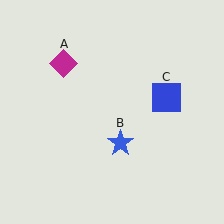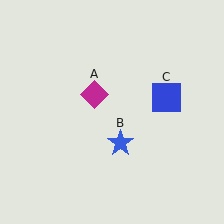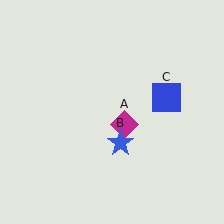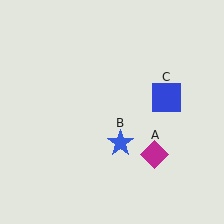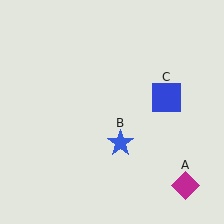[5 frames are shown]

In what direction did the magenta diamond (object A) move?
The magenta diamond (object A) moved down and to the right.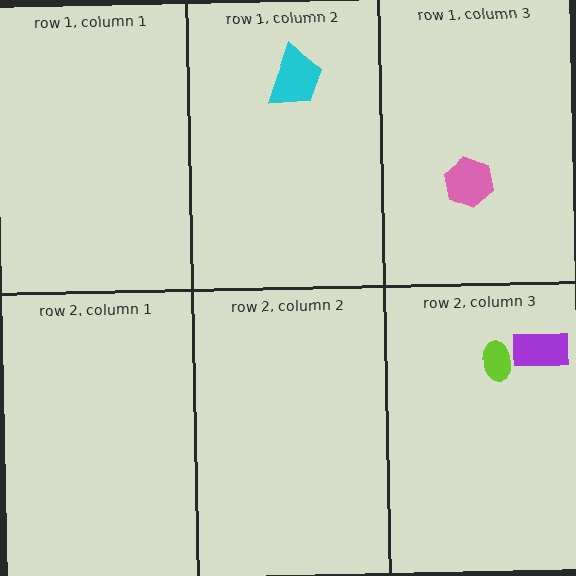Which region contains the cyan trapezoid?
The row 1, column 2 region.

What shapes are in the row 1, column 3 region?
The pink hexagon.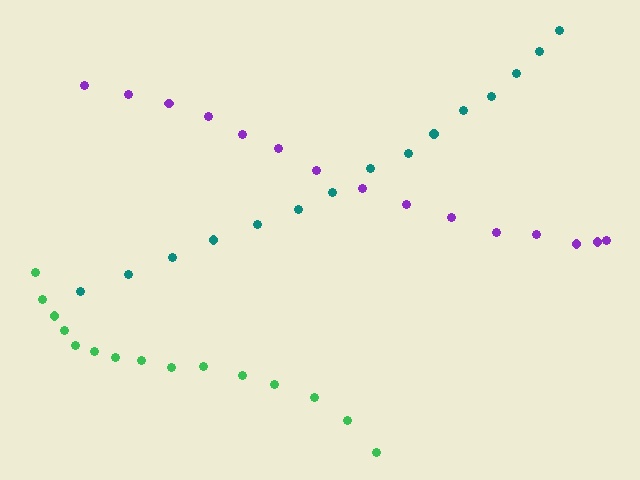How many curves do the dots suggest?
There are 3 distinct paths.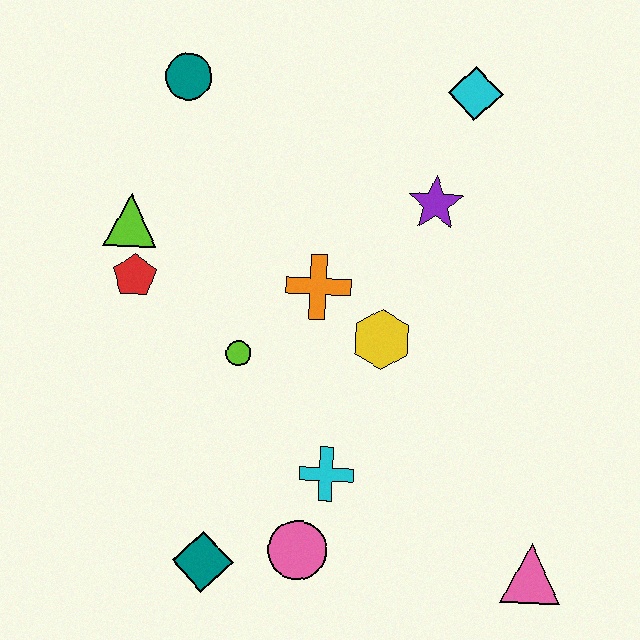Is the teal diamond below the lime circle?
Yes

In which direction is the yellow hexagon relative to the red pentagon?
The yellow hexagon is to the right of the red pentagon.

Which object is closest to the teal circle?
The lime triangle is closest to the teal circle.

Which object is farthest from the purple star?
The teal diamond is farthest from the purple star.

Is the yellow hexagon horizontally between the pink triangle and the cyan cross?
Yes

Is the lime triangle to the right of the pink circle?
No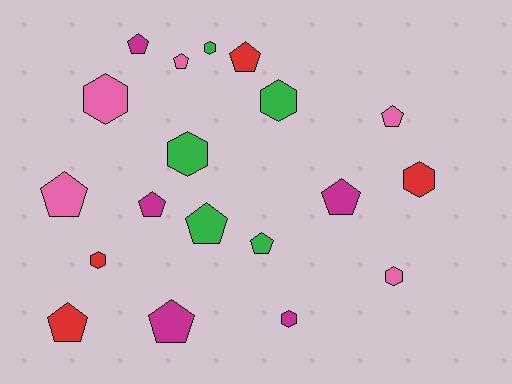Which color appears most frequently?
Magenta, with 5 objects.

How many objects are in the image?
There are 19 objects.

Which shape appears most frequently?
Pentagon, with 11 objects.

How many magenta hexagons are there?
There is 1 magenta hexagon.